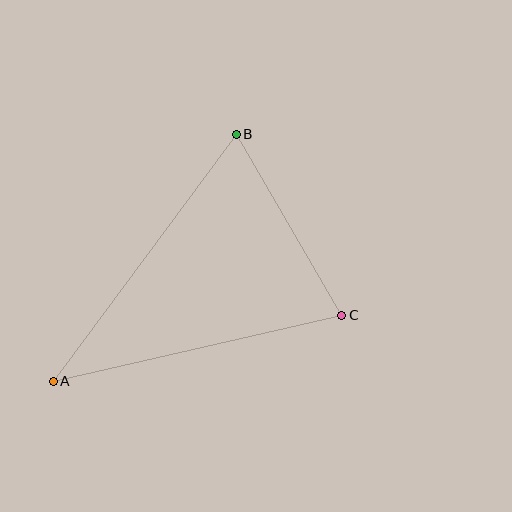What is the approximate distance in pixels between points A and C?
The distance between A and C is approximately 296 pixels.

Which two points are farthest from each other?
Points A and B are farthest from each other.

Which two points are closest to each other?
Points B and C are closest to each other.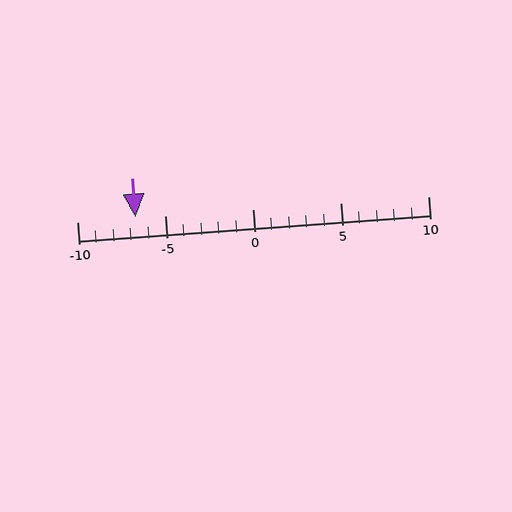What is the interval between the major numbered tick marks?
The major tick marks are spaced 5 units apart.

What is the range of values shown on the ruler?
The ruler shows values from -10 to 10.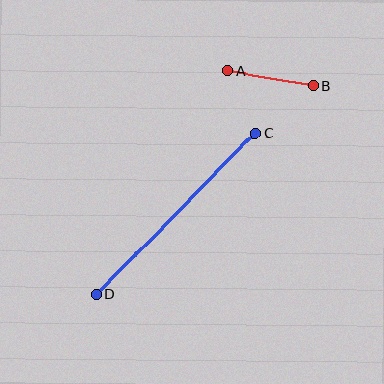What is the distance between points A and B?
The distance is approximately 86 pixels.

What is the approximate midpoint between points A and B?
The midpoint is at approximately (270, 79) pixels.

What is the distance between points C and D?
The distance is approximately 227 pixels.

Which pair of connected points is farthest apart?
Points C and D are farthest apart.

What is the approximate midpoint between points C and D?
The midpoint is at approximately (176, 214) pixels.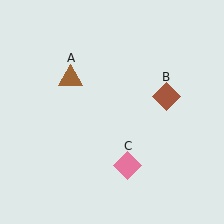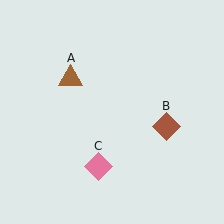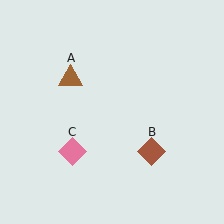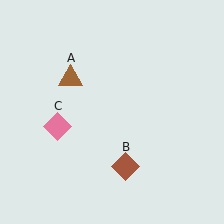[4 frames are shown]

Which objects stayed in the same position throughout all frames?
Brown triangle (object A) remained stationary.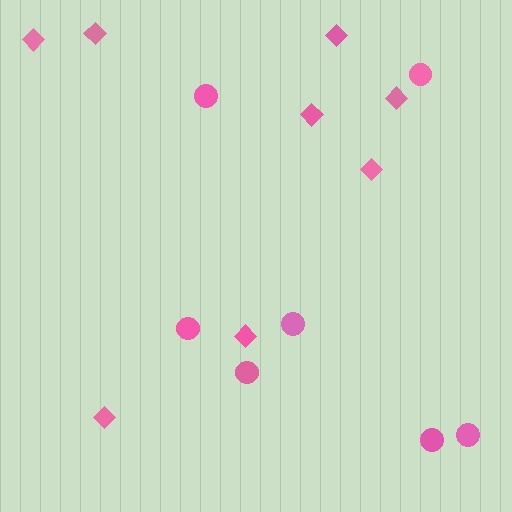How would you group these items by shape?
There are 2 groups: one group of diamonds (8) and one group of circles (7).